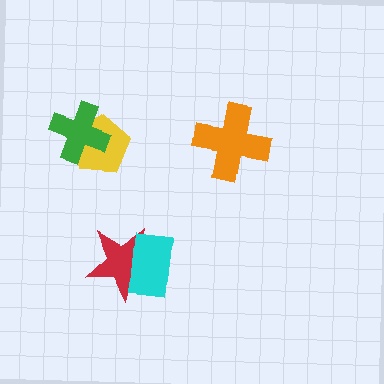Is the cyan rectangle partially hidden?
No, no other shape covers it.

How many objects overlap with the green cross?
1 object overlaps with the green cross.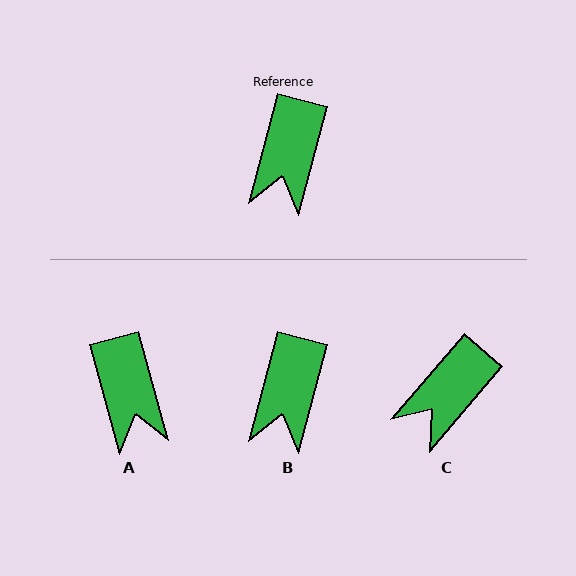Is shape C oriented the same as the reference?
No, it is off by about 26 degrees.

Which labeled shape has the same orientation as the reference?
B.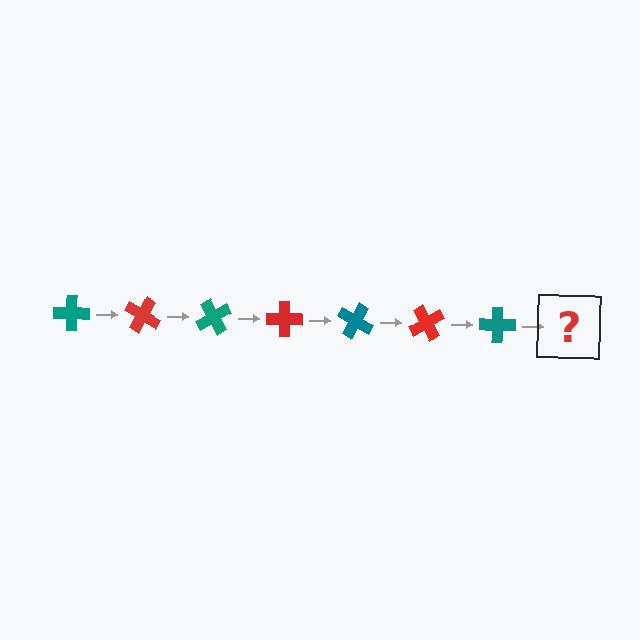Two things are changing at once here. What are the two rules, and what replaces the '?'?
The two rules are that it rotates 30 degrees each step and the color cycles through teal and red. The '?' should be a red cross, rotated 210 degrees from the start.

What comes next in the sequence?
The next element should be a red cross, rotated 210 degrees from the start.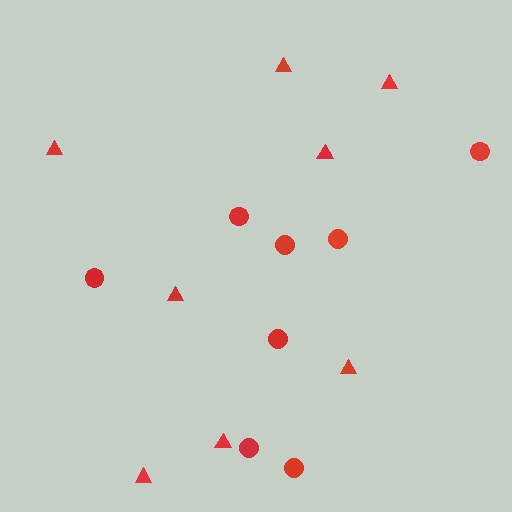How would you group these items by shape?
There are 2 groups: one group of triangles (8) and one group of circles (8).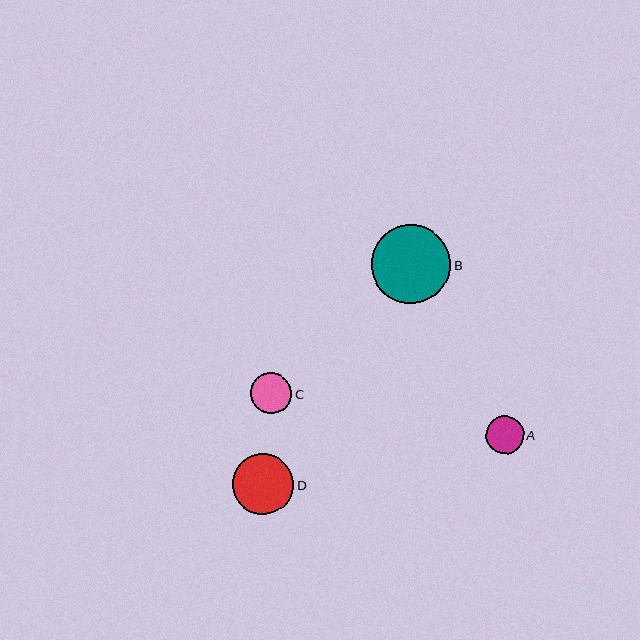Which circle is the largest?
Circle B is the largest with a size of approximately 79 pixels.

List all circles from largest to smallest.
From largest to smallest: B, D, C, A.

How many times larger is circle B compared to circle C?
Circle B is approximately 1.9 times the size of circle C.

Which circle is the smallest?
Circle A is the smallest with a size of approximately 38 pixels.